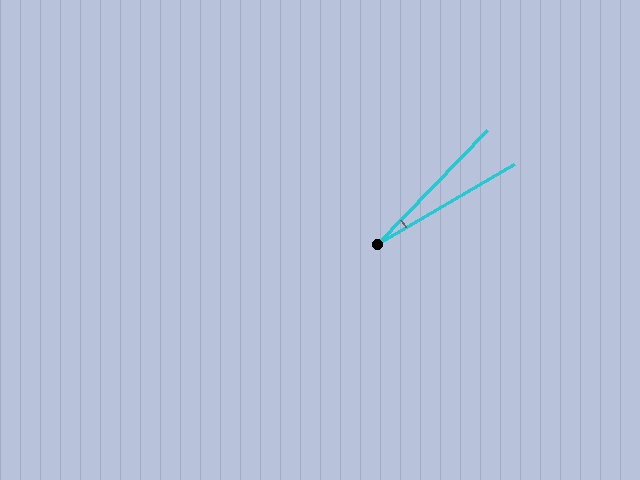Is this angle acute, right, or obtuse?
It is acute.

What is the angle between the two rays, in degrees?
Approximately 16 degrees.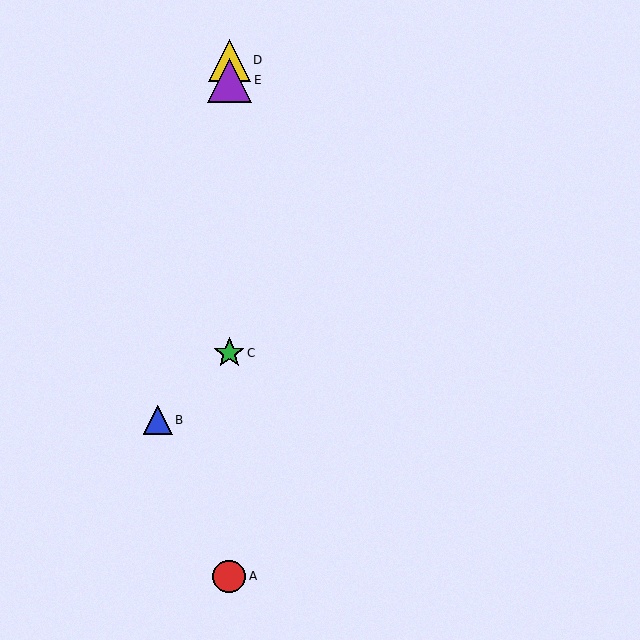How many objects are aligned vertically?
4 objects (A, C, D, E) are aligned vertically.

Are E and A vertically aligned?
Yes, both are at x≈229.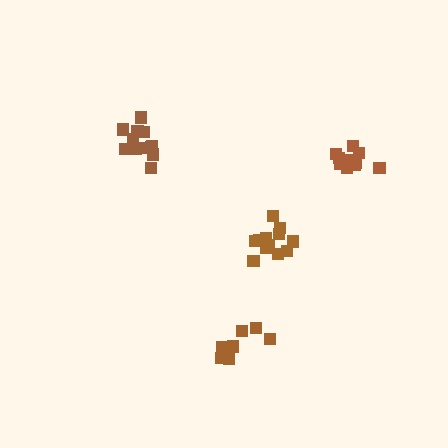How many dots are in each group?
Group 1: 12 dots, Group 2: 12 dots, Group 3: 12 dots, Group 4: 8 dots (44 total).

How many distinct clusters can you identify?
There are 4 distinct clusters.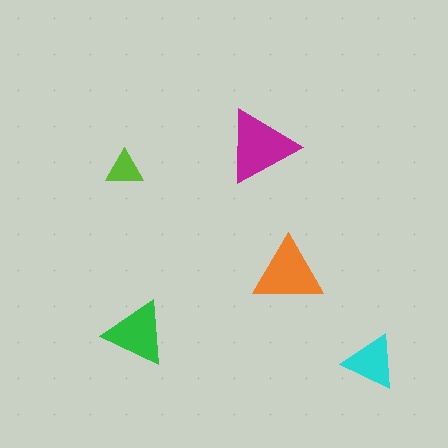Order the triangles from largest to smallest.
the magenta one, the orange one, the green one, the cyan one, the lime one.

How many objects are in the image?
There are 5 objects in the image.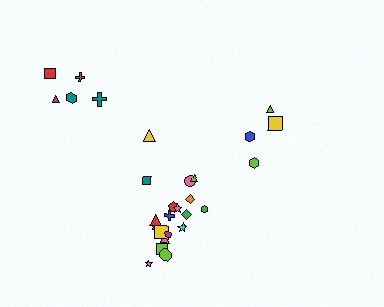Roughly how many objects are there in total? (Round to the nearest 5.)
Roughly 30 objects in total.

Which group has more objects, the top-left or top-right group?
The top-left group.